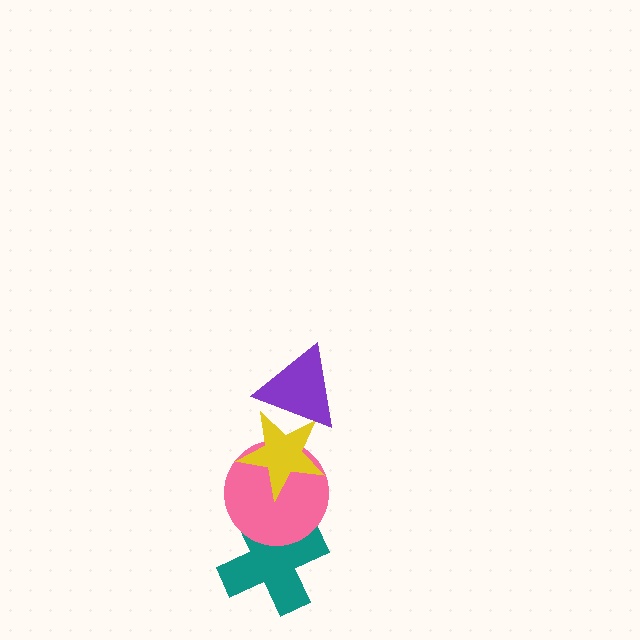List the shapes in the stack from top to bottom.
From top to bottom: the purple triangle, the yellow star, the pink circle, the teal cross.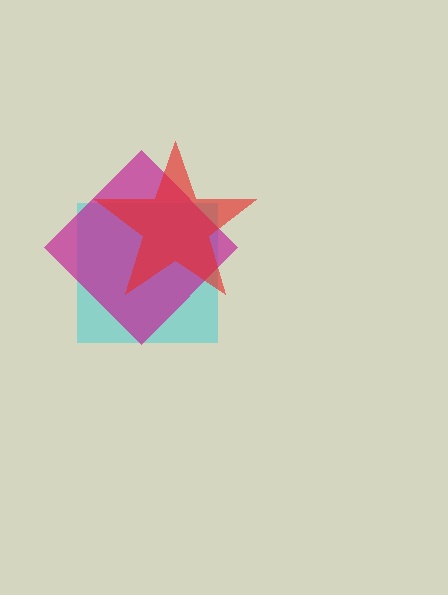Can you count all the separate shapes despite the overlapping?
Yes, there are 3 separate shapes.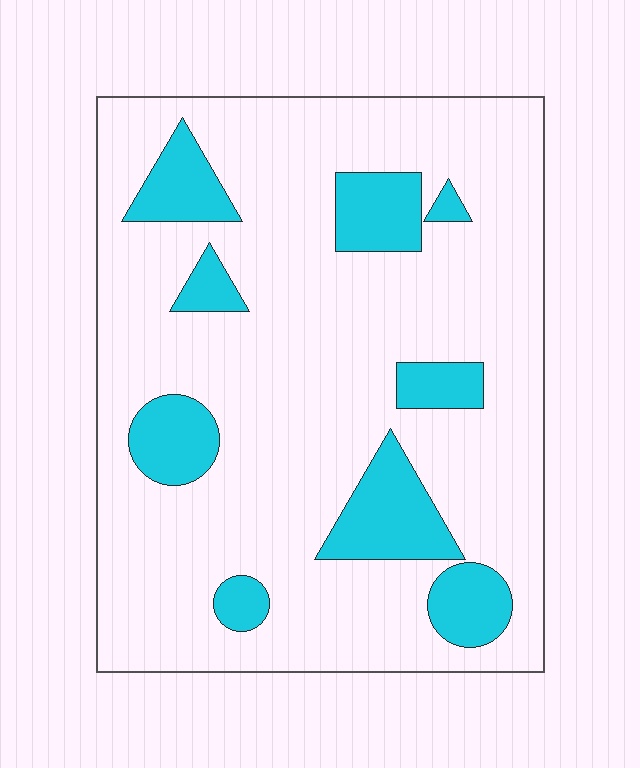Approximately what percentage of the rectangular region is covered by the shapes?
Approximately 20%.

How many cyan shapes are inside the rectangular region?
9.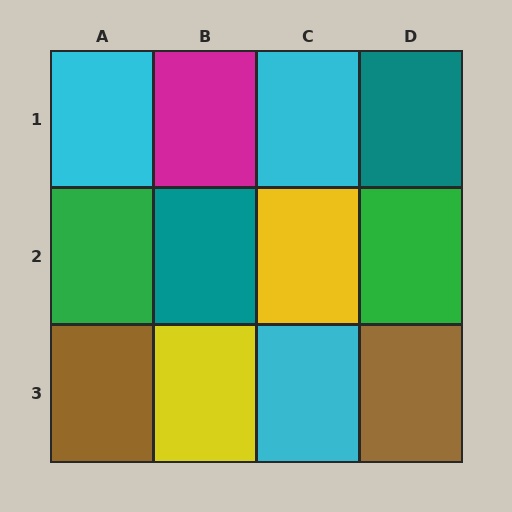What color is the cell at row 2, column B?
Teal.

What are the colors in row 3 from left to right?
Brown, yellow, cyan, brown.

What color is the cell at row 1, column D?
Teal.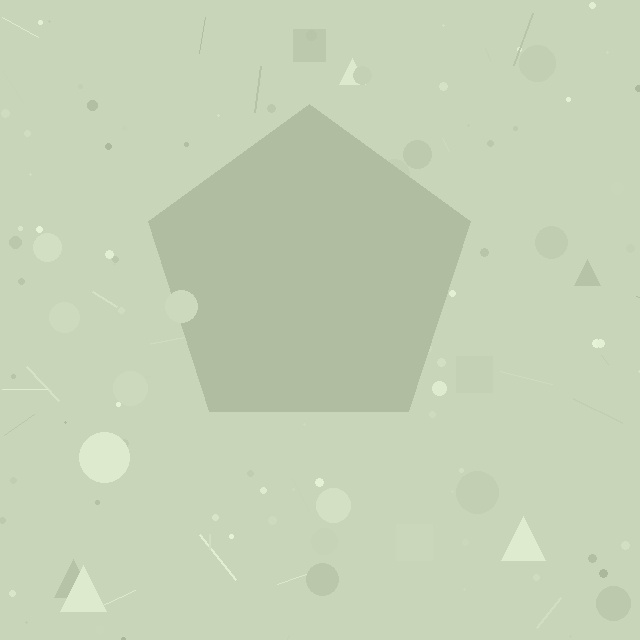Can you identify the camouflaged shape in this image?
The camouflaged shape is a pentagon.